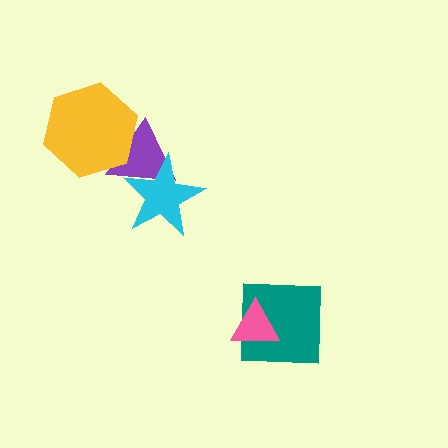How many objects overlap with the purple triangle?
2 objects overlap with the purple triangle.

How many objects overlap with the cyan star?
1 object overlaps with the cyan star.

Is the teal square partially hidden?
Yes, it is partially covered by another shape.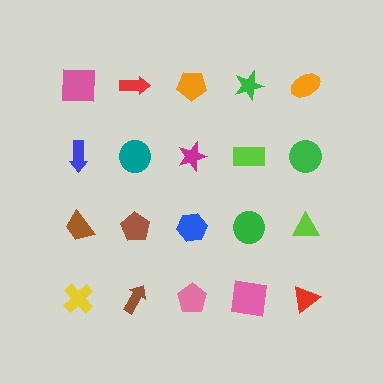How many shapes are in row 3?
5 shapes.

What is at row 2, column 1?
A blue arrow.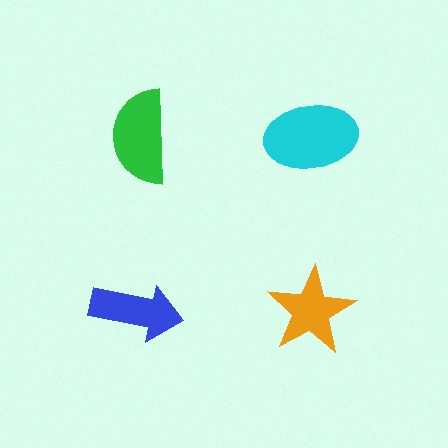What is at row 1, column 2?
A cyan ellipse.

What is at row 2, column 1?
A blue arrow.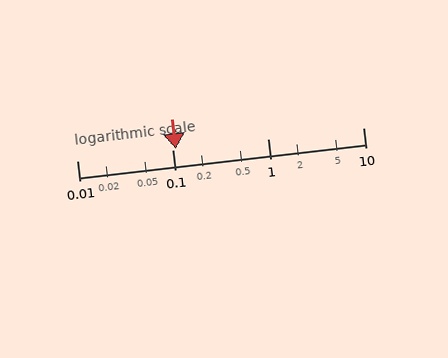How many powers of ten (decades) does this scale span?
The scale spans 3 decades, from 0.01 to 10.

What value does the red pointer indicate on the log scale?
The pointer indicates approximately 0.11.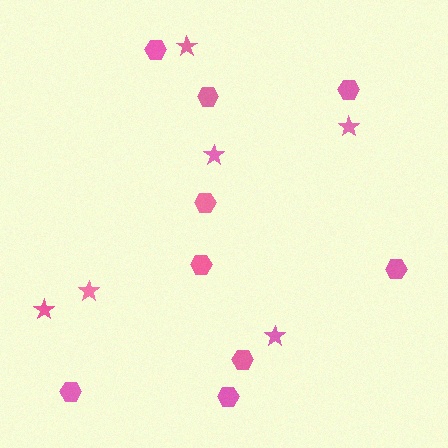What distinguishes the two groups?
There are 2 groups: one group of stars (6) and one group of hexagons (9).